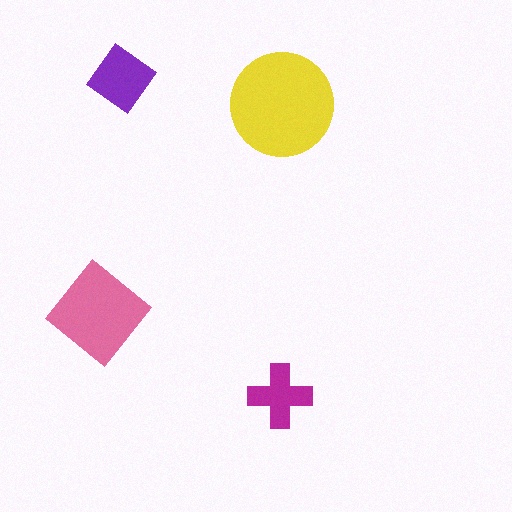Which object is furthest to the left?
The pink diamond is leftmost.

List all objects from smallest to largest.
The magenta cross, the purple diamond, the pink diamond, the yellow circle.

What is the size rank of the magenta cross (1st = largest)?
4th.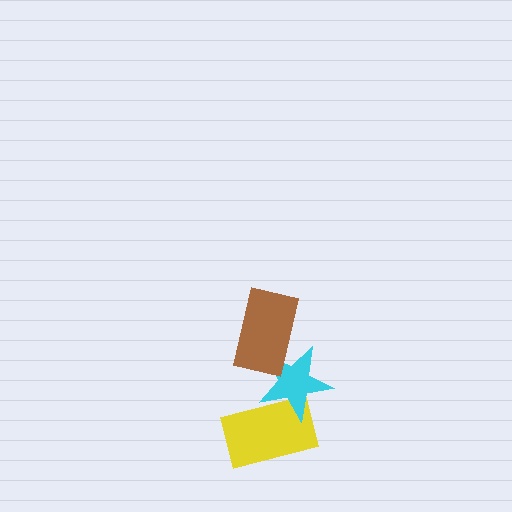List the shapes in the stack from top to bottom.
From top to bottom: the brown rectangle, the cyan star, the yellow rectangle.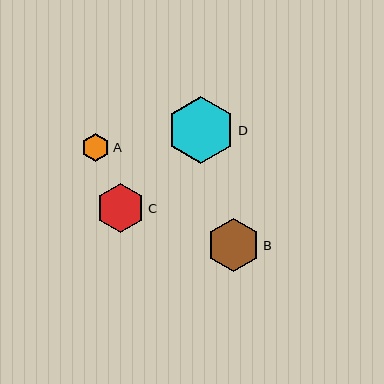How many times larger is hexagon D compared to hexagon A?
Hexagon D is approximately 2.4 times the size of hexagon A.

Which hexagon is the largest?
Hexagon D is the largest with a size of approximately 67 pixels.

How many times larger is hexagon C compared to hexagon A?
Hexagon C is approximately 1.8 times the size of hexagon A.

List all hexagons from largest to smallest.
From largest to smallest: D, B, C, A.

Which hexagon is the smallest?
Hexagon A is the smallest with a size of approximately 28 pixels.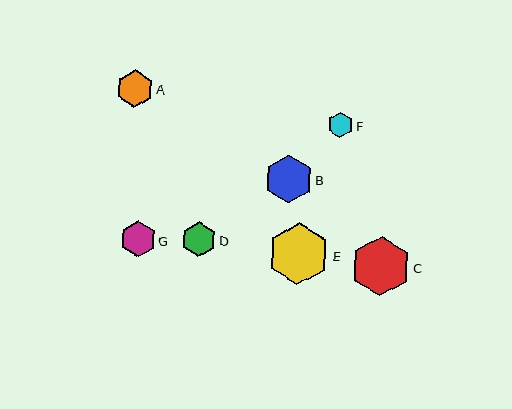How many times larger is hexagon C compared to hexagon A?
Hexagon C is approximately 1.6 times the size of hexagon A.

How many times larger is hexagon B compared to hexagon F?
Hexagon B is approximately 1.9 times the size of hexagon F.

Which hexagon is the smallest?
Hexagon F is the smallest with a size of approximately 25 pixels.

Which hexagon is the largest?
Hexagon E is the largest with a size of approximately 62 pixels.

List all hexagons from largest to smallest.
From largest to smallest: E, C, B, A, G, D, F.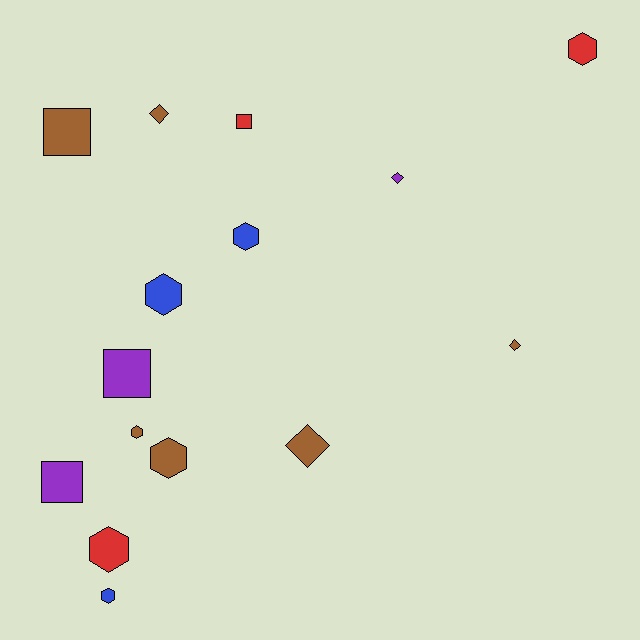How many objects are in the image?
There are 15 objects.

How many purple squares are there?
There are 2 purple squares.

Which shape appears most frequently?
Hexagon, with 7 objects.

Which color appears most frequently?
Brown, with 6 objects.